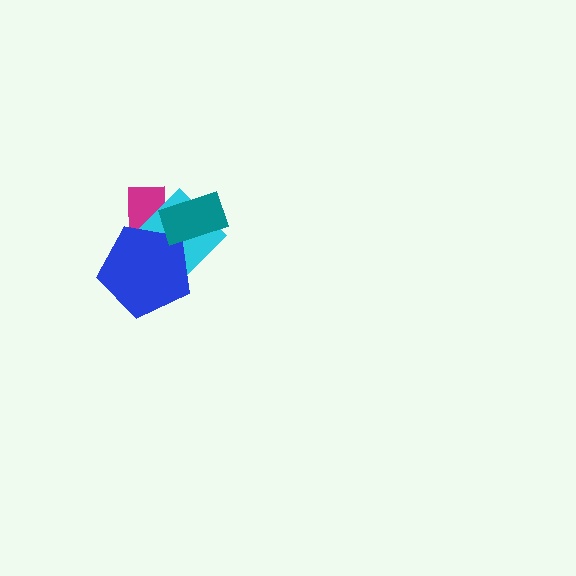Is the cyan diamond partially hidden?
Yes, it is partially covered by another shape.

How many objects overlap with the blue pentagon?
3 objects overlap with the blue pentagon.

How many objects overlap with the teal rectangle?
3 objects overlap with the teal rectangle.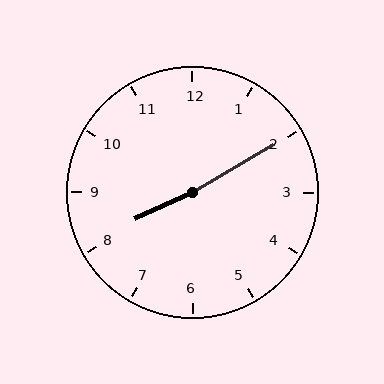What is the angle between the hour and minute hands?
Approximately 175 degrees.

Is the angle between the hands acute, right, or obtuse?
It is obtuse.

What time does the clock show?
8:10.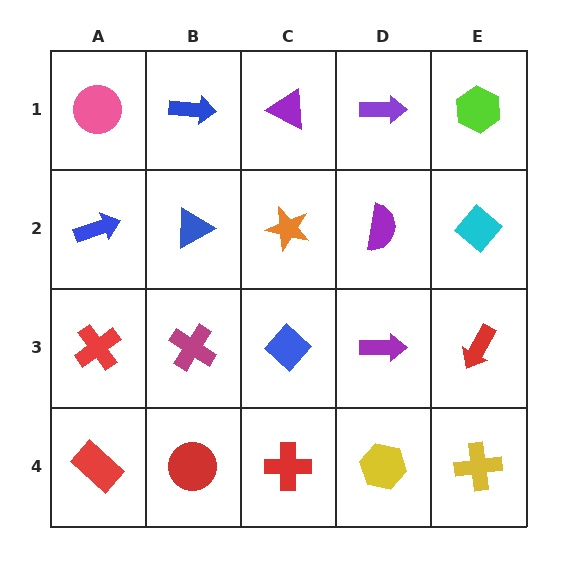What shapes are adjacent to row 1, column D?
A purple semicircle (row 2, column D), a purple triangle (row 1, column C), a lime hexagon (row 1, column E).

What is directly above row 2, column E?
A lime hexagon.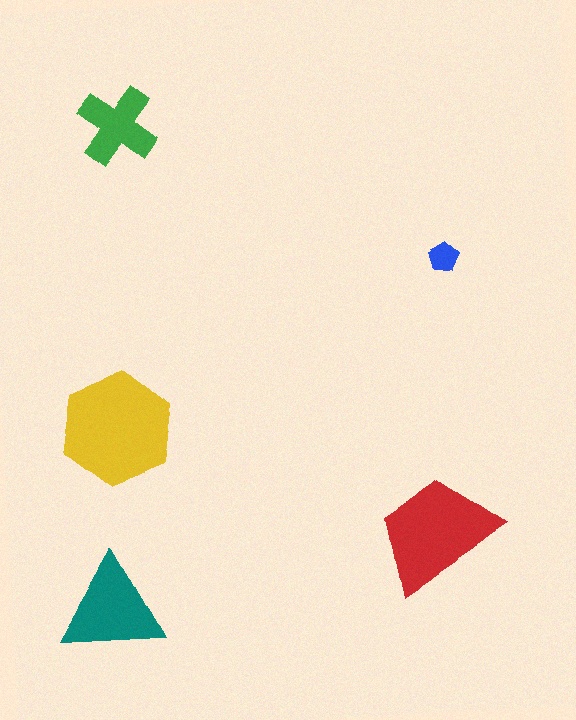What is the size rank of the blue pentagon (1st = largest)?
5th.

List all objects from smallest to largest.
The blue pentagon, the green cross, the teal triangle, the red trapezoid, the yellow hexagon.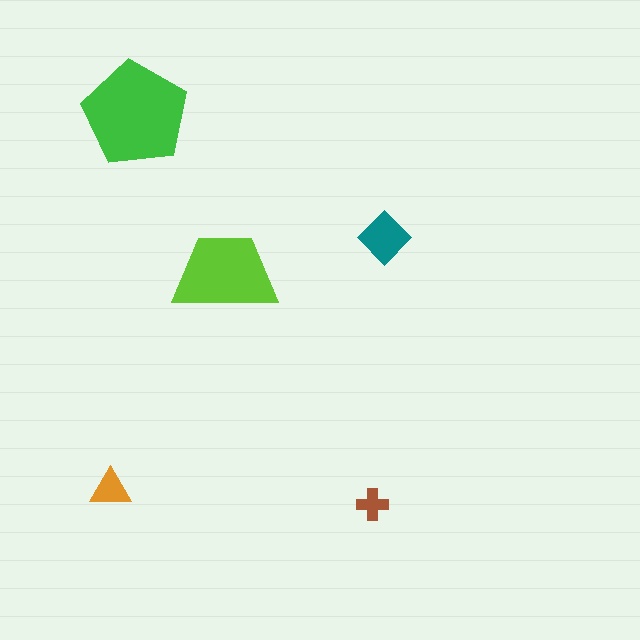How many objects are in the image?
There are 5 objects in the image.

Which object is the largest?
The green pentagon.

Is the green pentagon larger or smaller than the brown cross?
Larger.